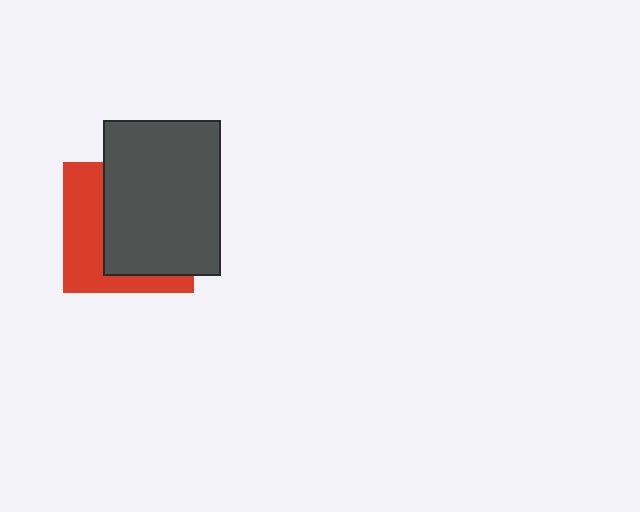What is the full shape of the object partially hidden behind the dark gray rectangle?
The partially hidden object is a red square.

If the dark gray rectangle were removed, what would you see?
You would see the complete red square.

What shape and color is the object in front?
The object in front is a dark gray rectangle.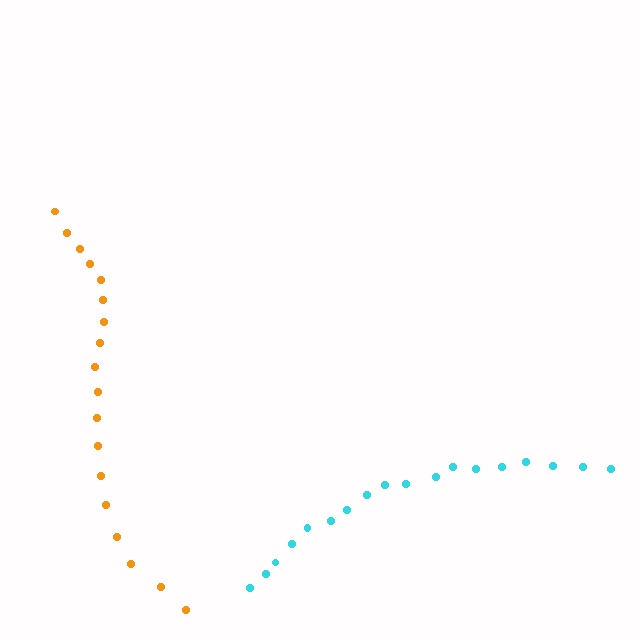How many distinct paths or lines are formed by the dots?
There are 2 distinct paths.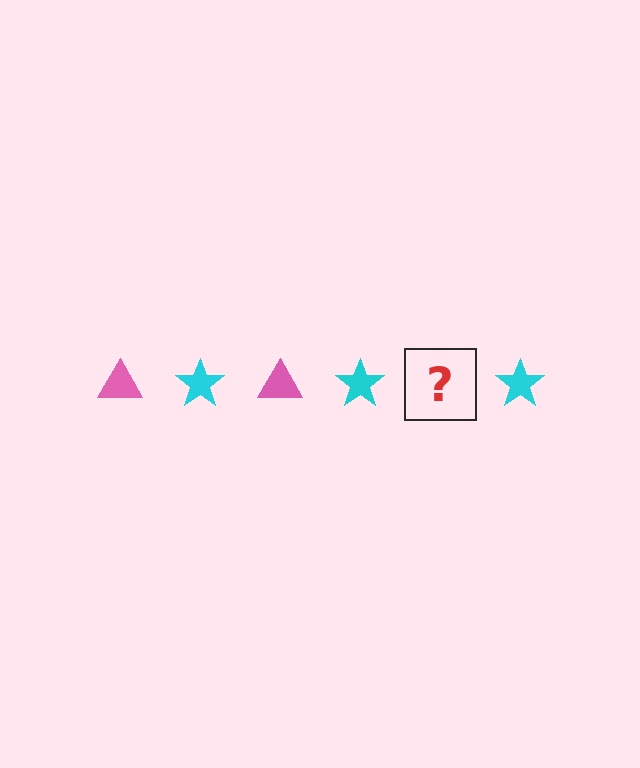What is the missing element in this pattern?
The missing element is a pink triangle.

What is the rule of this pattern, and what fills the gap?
The rule is that the pattern alternates between pink triangle and cyan star. The gap should be filled with a pink triangle.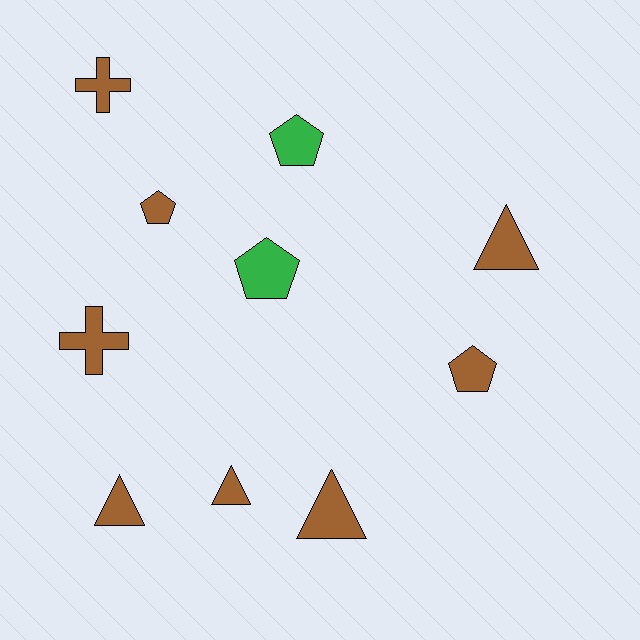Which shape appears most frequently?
Pentagon, with 4 objects.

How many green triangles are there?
There are no green triangles.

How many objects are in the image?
There are 10 objects.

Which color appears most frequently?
Brown, with 8 objects.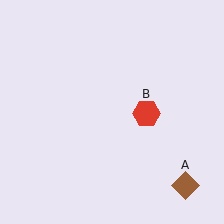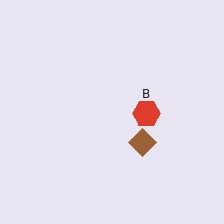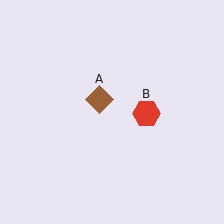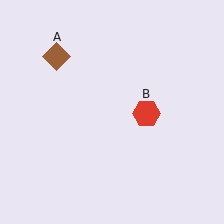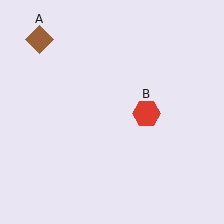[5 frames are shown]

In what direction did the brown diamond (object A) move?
The brown diamond (object A) moved up and to the left.